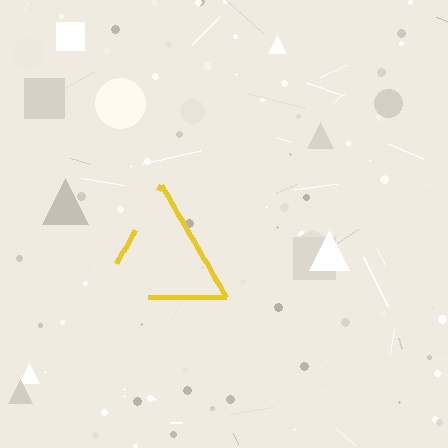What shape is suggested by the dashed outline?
The dashed outline suggests a triangle.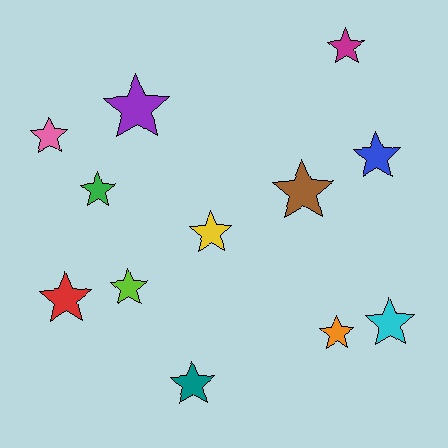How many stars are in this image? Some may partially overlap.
There are 12 stars.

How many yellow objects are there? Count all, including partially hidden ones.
There is 1 yellow object.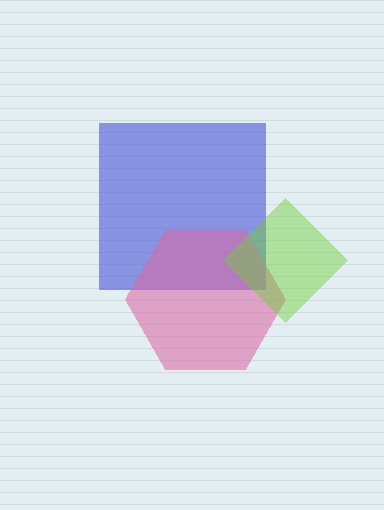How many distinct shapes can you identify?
There are 3 distinct shapes: a blue square, a pink hexagon, a lime diamond.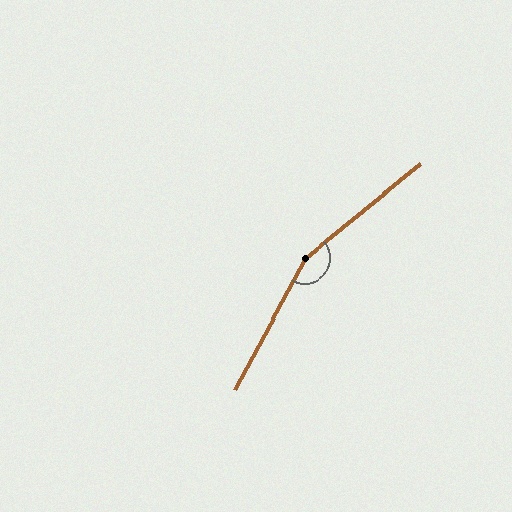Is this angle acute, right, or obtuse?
It is obtuse.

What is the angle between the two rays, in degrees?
Approximately 157 degrees.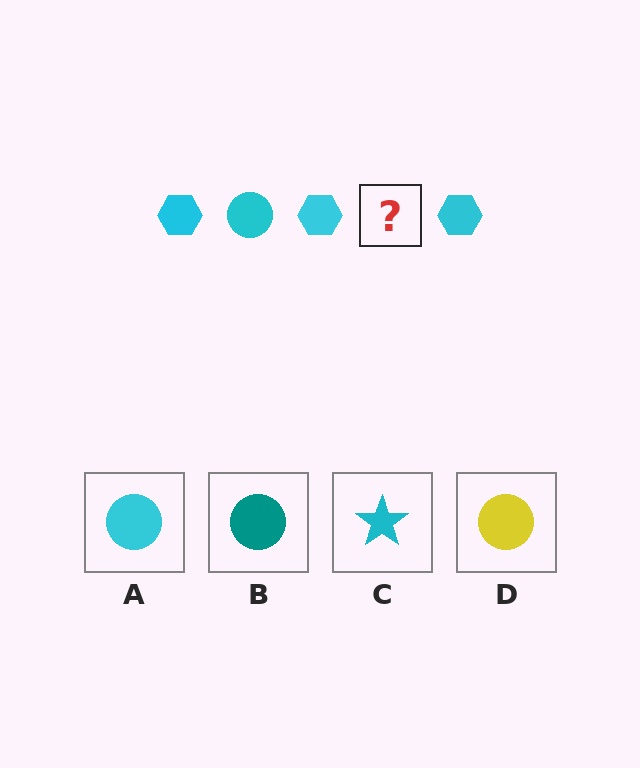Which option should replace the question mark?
Option A.